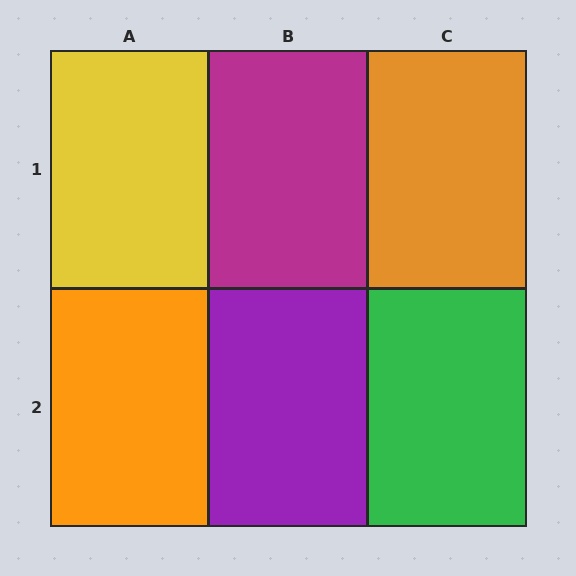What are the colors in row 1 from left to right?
Yellow, magenta, orange.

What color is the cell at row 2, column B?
Purple.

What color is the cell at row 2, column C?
Green.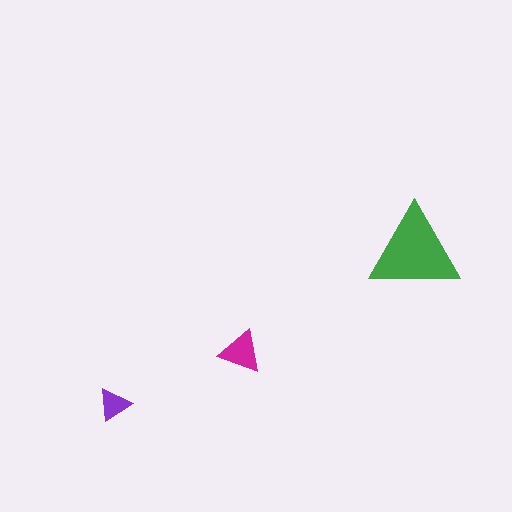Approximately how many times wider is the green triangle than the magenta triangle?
About 2 times wider.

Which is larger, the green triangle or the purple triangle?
The green one.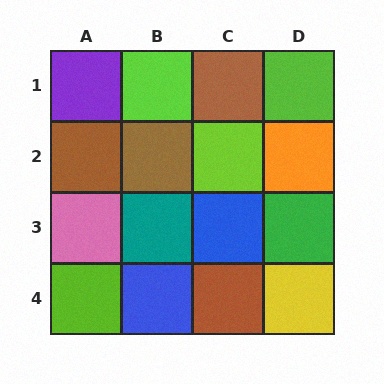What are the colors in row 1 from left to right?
Purple, lime, brown, lime.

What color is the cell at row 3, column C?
Blue.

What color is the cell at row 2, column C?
Lime.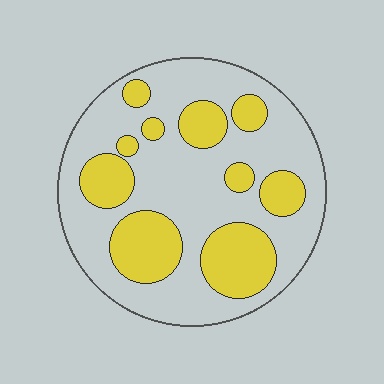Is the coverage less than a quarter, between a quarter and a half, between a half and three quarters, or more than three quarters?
Between a quarter and a half.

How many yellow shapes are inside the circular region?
10.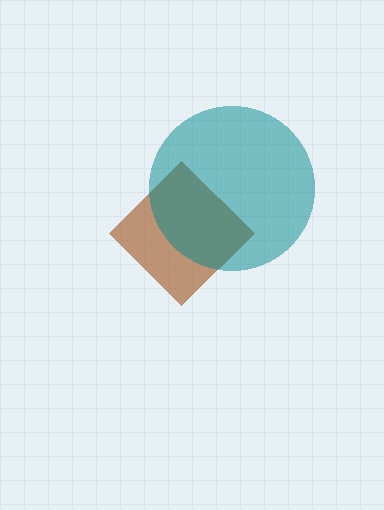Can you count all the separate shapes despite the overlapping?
Yes, there are 2 separate shapes.